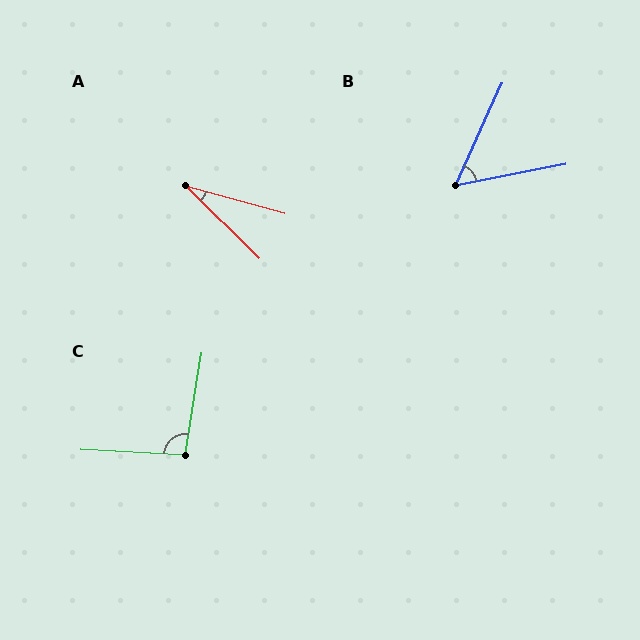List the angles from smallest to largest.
A (29°), B (55°), C (96°).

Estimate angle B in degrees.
Approximately 55 degrees.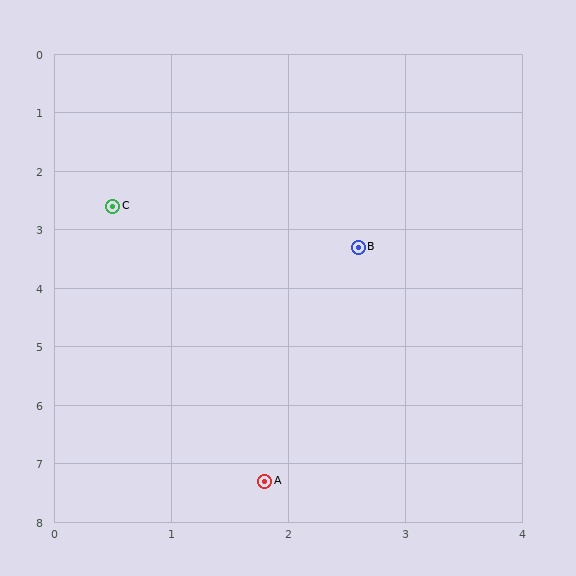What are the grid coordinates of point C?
Point C is at approximately (0.5, 2.6).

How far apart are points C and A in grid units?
Points C and A are about 4.9 grid units apart.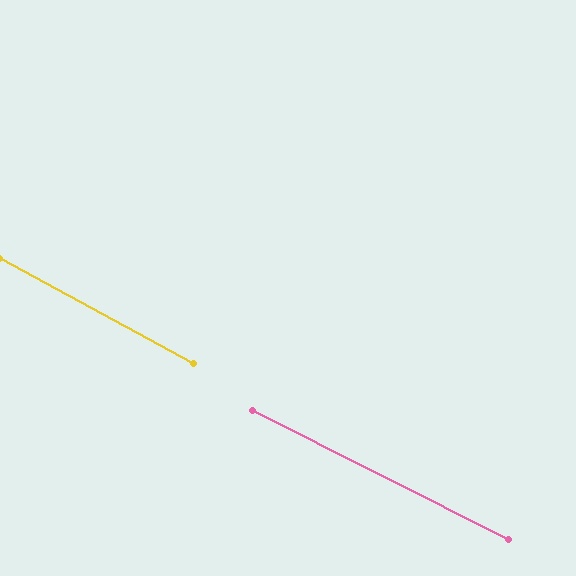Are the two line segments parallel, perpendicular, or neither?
Parallel — their directions differ by only 1.8°.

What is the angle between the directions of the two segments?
Approximately 2 degrees.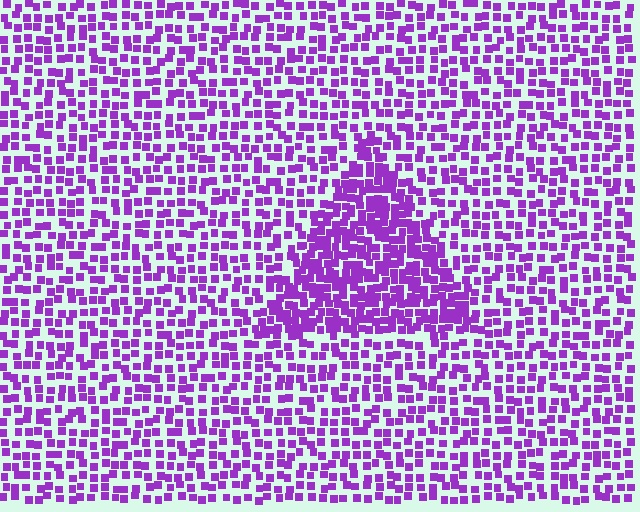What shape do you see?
I see a triangle.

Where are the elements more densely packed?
The elements are more densely packed inside the triangle boundary.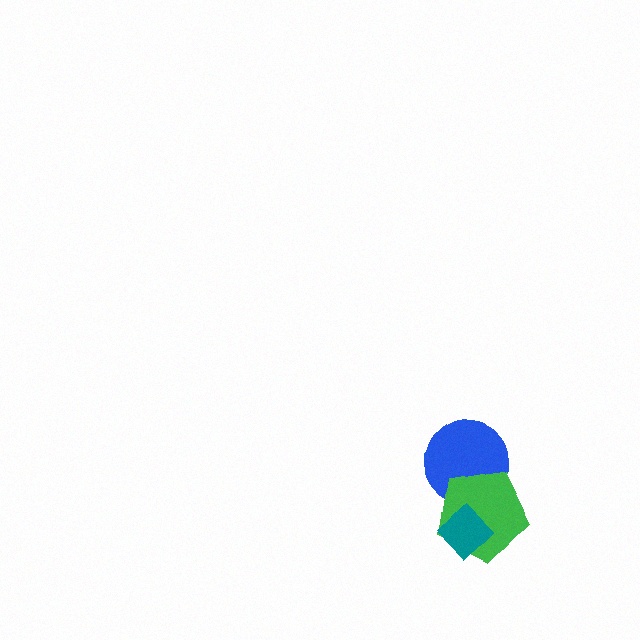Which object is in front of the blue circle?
The green pentagon is in front of the blue circle.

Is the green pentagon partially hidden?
Yes, it is partially covered by another shape.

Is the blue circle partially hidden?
Yes, it is partially covered by another shape.